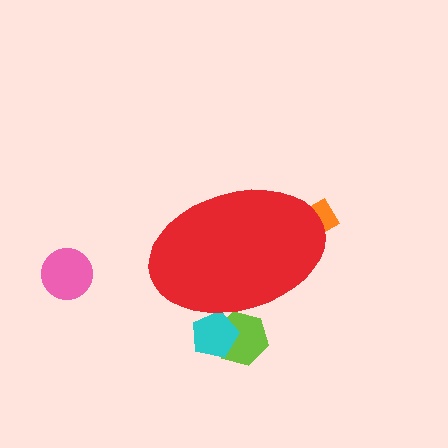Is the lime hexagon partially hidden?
Yes, the lime hexagon is partially hidden behind the red ellipse.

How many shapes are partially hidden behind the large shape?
3 shapes are partially hidden.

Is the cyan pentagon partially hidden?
Yes, the cyan pentagon is partially hidden behind the red ellipse.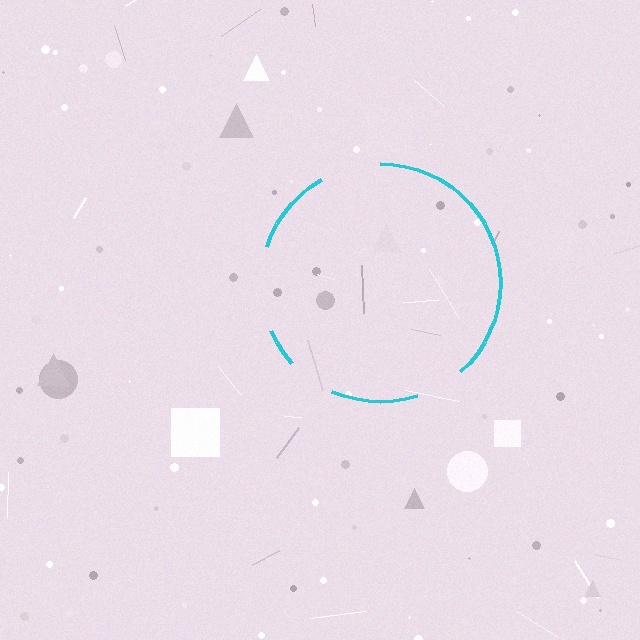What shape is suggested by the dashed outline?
The dashed outline suggests a circle.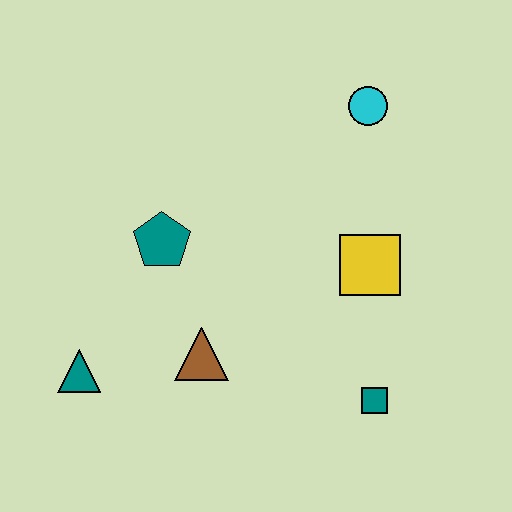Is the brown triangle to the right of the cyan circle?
No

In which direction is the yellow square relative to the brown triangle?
The yellow square is to the right of the brown triangle.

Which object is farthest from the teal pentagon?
The teal square is farthest from the teal pentagon.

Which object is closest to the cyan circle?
The yellow square is closest to the cyan circle.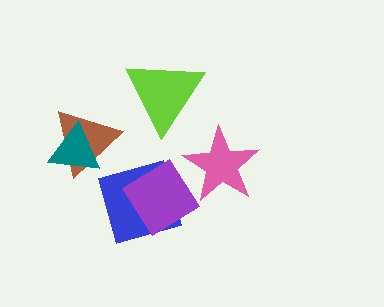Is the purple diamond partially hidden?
No, no other shape covers it.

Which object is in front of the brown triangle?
The teal triangle is in front of the brown triangle.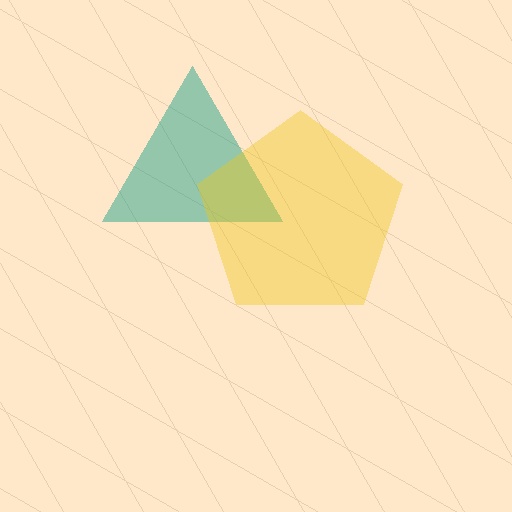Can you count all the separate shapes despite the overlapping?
Yes, there are 2 separate shapes.